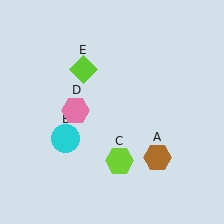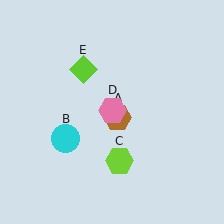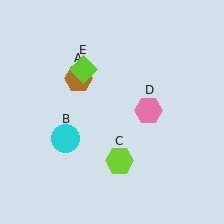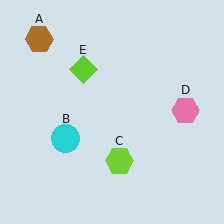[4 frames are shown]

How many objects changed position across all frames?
2 objects changed position: brown hexagon (object A), pink hexagon (object D).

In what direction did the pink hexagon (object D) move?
The pink hexagon (object D) moved right.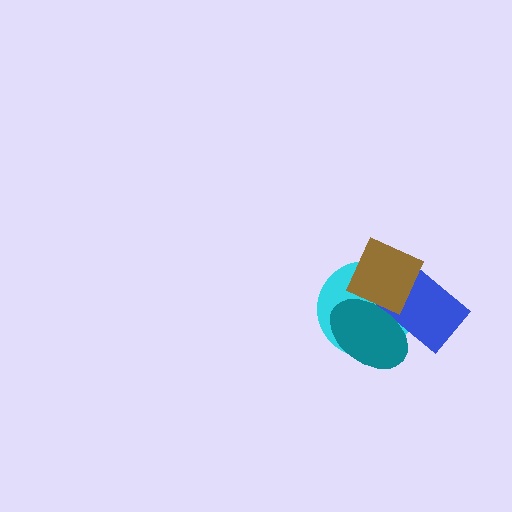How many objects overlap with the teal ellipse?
3 objects overlap with the teal ellipse.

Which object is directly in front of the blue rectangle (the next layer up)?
The brown diamond is directly in front of the blue rectangle.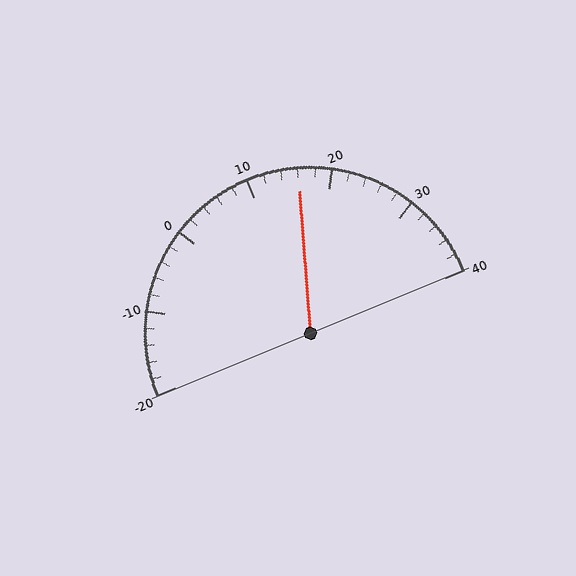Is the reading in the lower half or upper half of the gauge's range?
The reading is in the upper half of the range (-20 to 40).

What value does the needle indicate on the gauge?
The needle indicates approximately 16.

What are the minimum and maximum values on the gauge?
The gauge ranges from -20 to 40.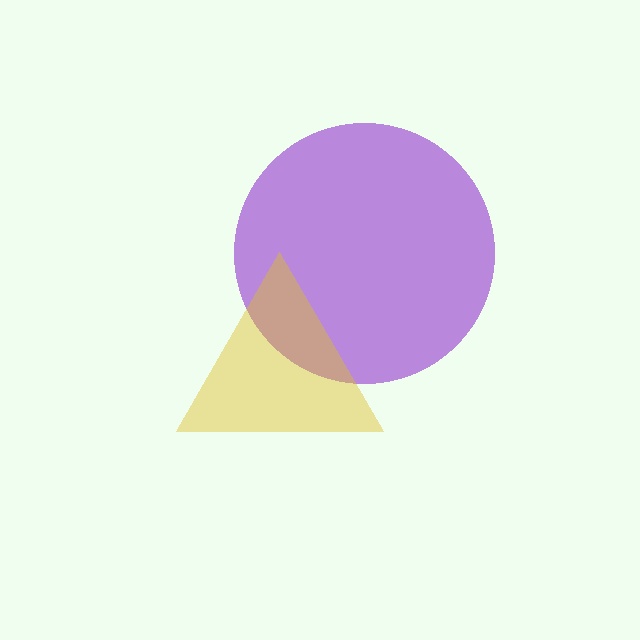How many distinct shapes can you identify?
There are 2 distinct shapes: a purple circle, a yellow triangle.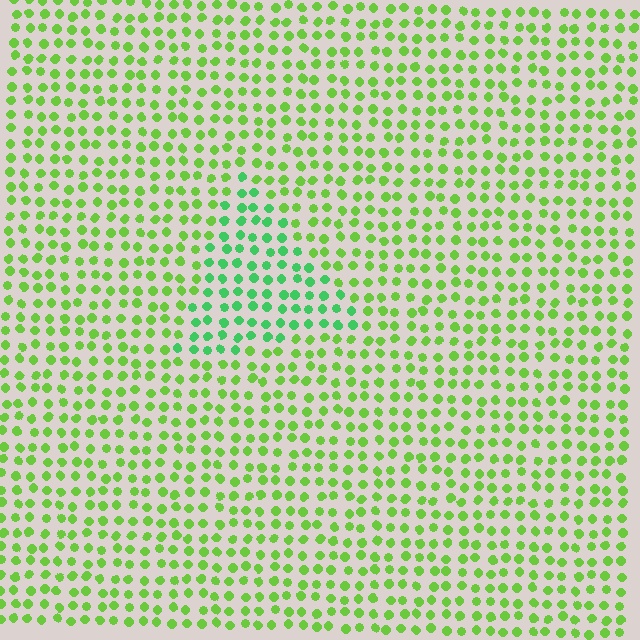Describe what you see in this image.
The image is filled with small lime elements in a uniform arrangement. A triangle-shaped region is visible where the elements are tinted to a slightly different hue, forming a subtle color boundary.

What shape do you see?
I see a triangle.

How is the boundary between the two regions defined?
The boundary is defined purely by a slight shift in hue (about 35 degrees). Spacing, size, and orientation are identical on both sides.